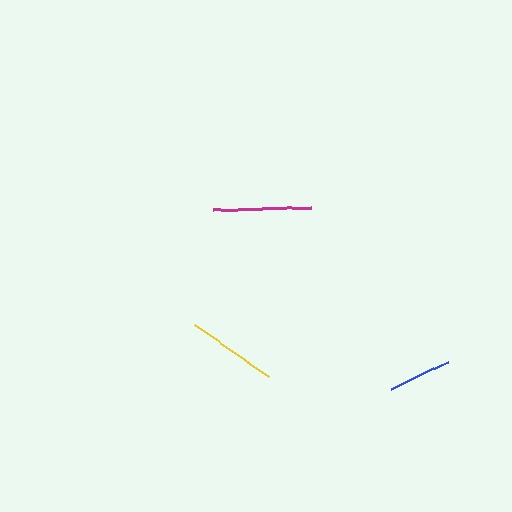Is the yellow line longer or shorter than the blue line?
The yellow line is longer than the blue line.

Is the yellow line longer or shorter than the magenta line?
The magenta line is longer than the yellow line.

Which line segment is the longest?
The magenta line is the longest at approximately 98 pixels.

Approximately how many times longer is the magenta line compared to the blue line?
The magenta line is approximately 1.6 times the length of the blue line.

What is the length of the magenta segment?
The magenta segment is approximately 98 pixels long.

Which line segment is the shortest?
The blue line is the shortest at approximately 63 pixels.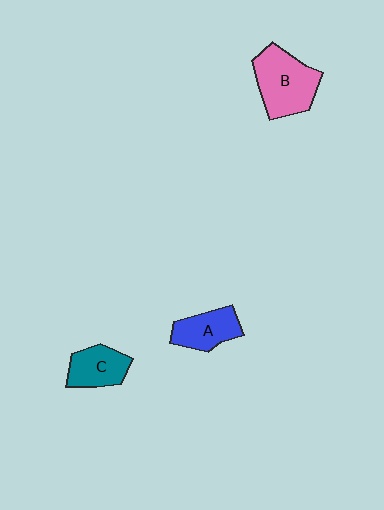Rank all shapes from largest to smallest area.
From largest to smallest: B (pink), A (blue), C (teal).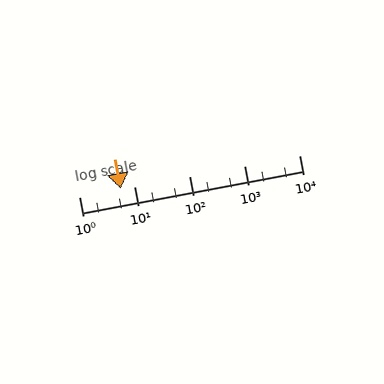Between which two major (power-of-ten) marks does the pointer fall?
The pointer is between 1 and 10.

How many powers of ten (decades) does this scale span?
The scale spans 4 decades, from 1 to 10000.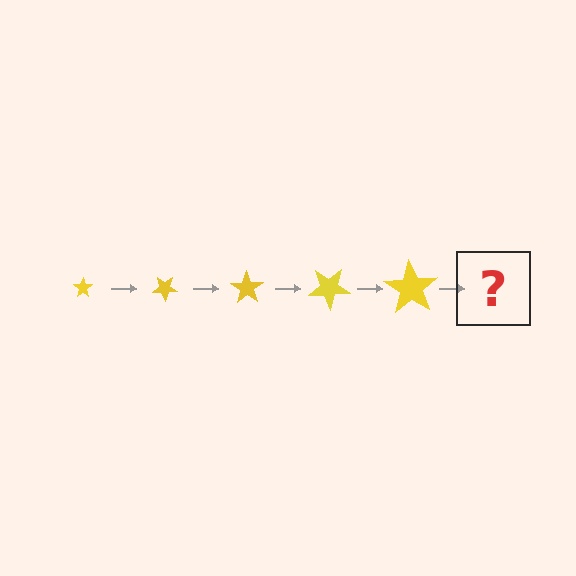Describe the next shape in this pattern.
It should be a star, larger than the previous one and rotated 175 degrees from the start.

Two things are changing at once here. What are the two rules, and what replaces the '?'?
The two rules are that the star grows larger each step and it rotates 35 degrees each step. The '?' should be a star, larger than the previous one and rotated 175 degrees from the start.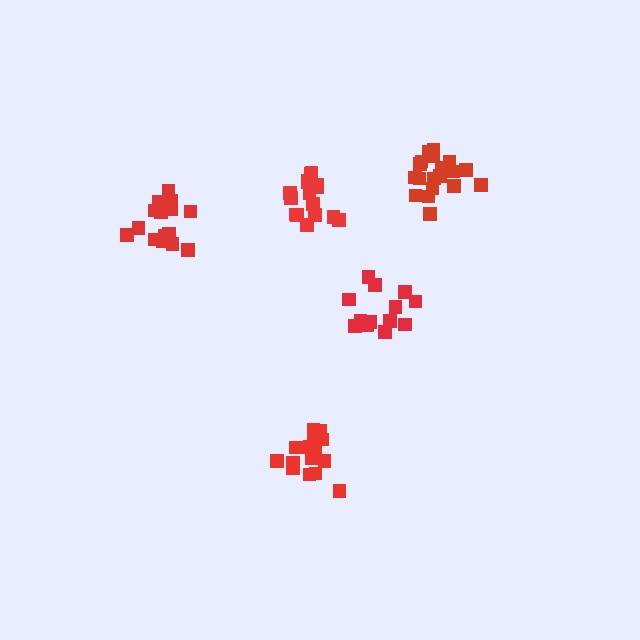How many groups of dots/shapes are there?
There are 5 groups.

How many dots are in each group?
Group 1: 16 dots, Group 2: 19 dots, Group 3: 14 dots, Group 4: 16 dots, Group 5: 16 dots (81 total).